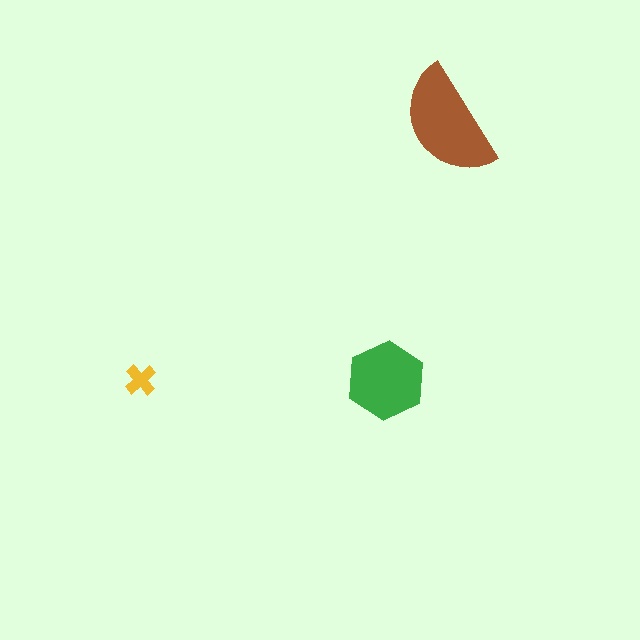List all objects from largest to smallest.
The brown semicircle, the green hexagon, the yellow cross.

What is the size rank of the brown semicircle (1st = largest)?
1st.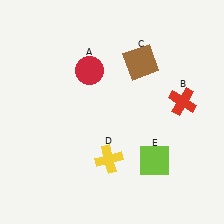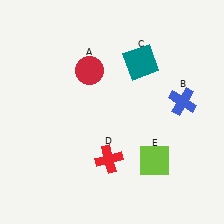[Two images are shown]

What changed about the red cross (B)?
In Image 1, B is red. In Image 2, it changed to blue.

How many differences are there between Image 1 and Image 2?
There are 3 differences between the two images.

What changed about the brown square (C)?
In Image 1, C is brown. In Image 2, it changed to teal.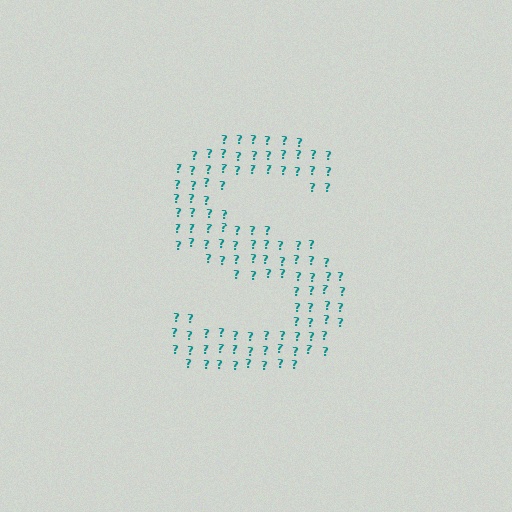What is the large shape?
The large shape is the letter S.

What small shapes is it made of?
It is made of small question marks.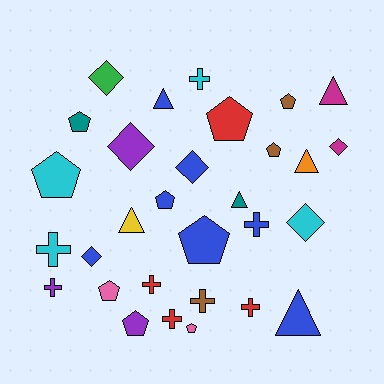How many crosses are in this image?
There are 8 crosses.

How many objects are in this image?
There are 30 objects.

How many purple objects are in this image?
There are 3 purple objects.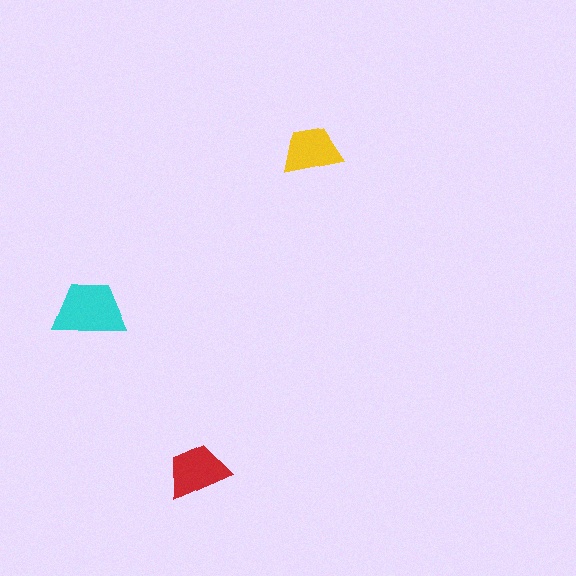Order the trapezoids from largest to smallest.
the cyan one, the red one, the yellow one.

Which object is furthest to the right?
The yellow trapezoid is rightmost.